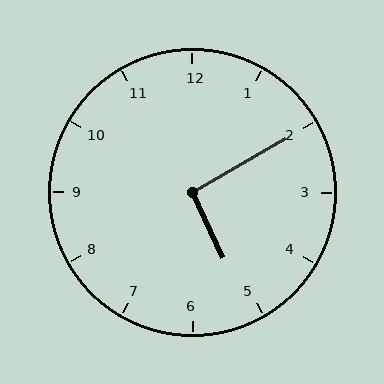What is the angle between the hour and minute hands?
Approximately 95 degrees.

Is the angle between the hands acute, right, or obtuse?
It is right.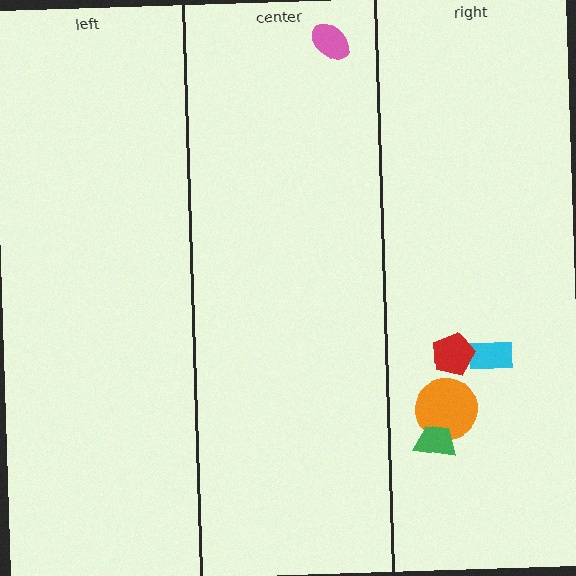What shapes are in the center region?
The pink ellipse.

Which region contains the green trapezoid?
The right region.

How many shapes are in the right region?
4.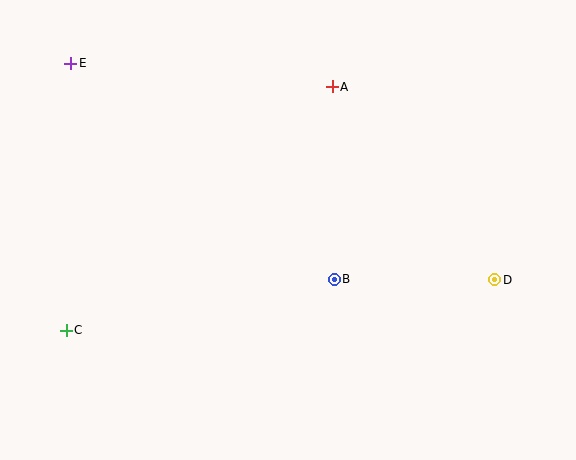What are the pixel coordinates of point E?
Point E is at (71, 63).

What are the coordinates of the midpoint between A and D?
The midpoint between A and D is at (413, 183).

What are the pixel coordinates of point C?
Point C is at (66, 330).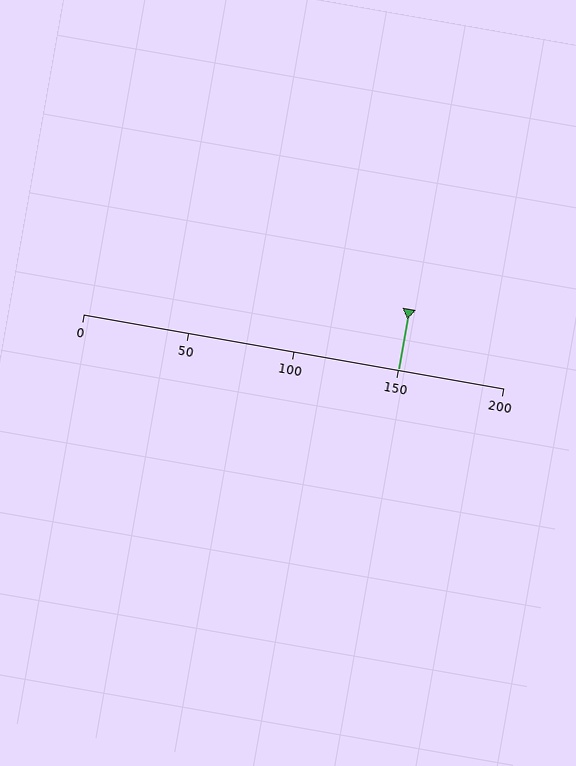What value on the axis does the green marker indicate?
The marker indicates approximately 150.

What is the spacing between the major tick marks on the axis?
The major ticks are spaced 50 apart.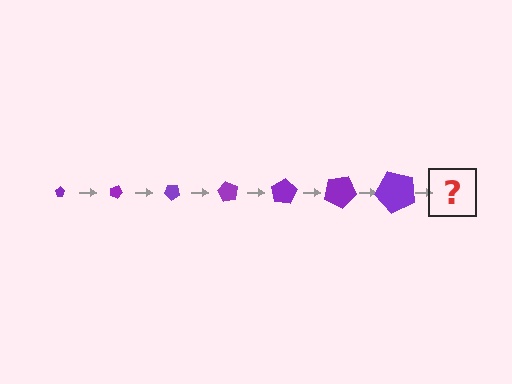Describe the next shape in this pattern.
It should be a pentagon, larger than the previous one and rotated 140 degrees from the start.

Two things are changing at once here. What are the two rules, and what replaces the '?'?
The two rules are that the pentagon grows larger each step and it rotates 20 degrees each step. The '?' should be a pentagon, larger than the previous one and rotated 140 degrees from the start.